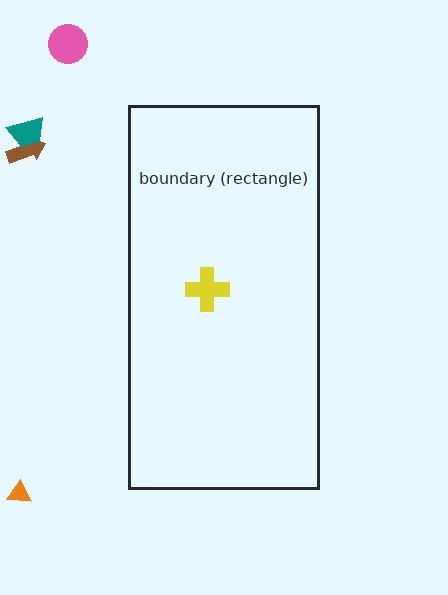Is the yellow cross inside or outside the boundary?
Inside.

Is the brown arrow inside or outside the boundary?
Outside.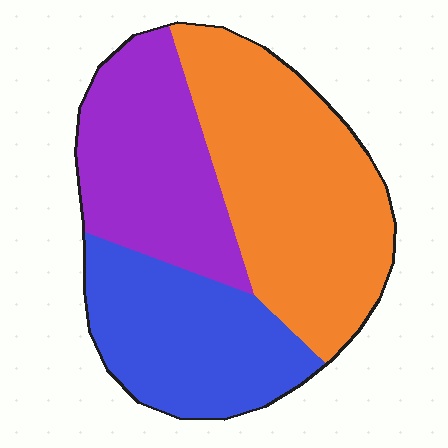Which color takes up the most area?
Orange, at roughly 45%.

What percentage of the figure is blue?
Blue covers roughly 30% of the figure.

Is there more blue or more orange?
Orange.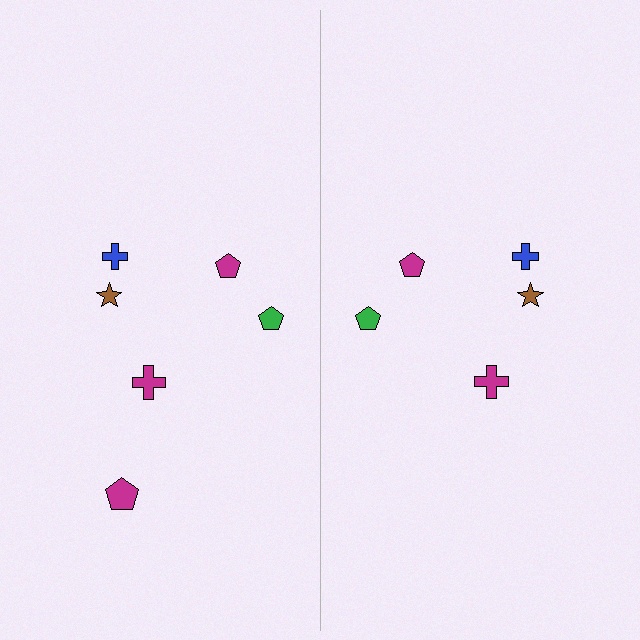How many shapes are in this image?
There are 11 shapes in this image.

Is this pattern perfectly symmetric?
No, the pattern is not perfectly symmetric. A magenta pentagon is missing from the right side.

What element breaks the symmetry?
A magenta pentagon is missing from the right side.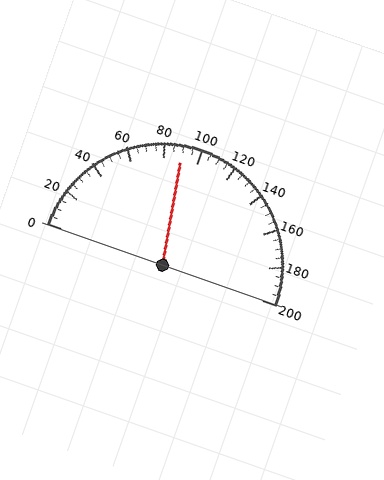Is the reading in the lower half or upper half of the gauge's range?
The reading is in the lower half of the range (0 to 200).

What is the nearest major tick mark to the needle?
The nearest major tick mark is 80.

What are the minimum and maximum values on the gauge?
The gauge ranges from 0 to 200.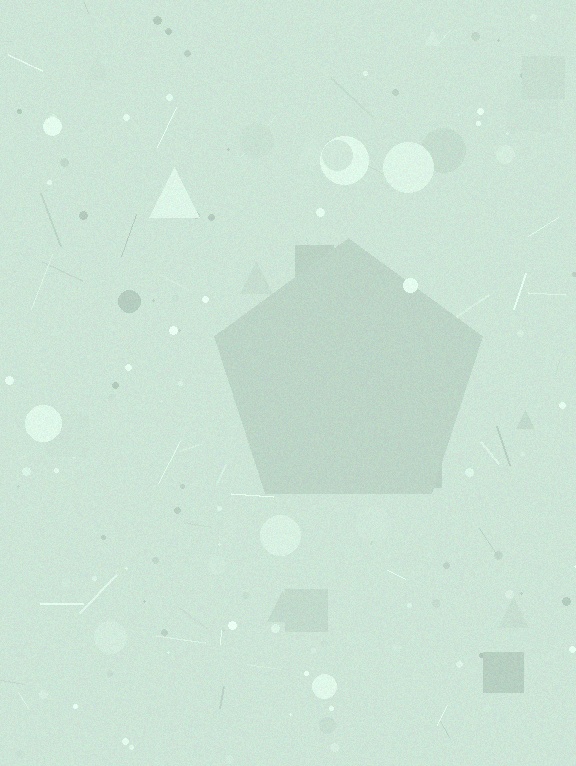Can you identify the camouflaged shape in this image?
The camouflaged shape is a pentagon.